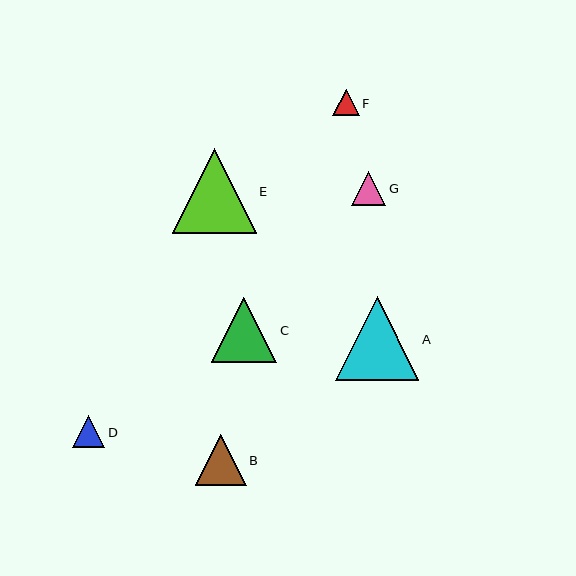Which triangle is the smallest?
Triangle F is the smallest with a size of approximately 27 pixels.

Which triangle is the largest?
Triangle E is the largest with a size of approximately 84 pixels.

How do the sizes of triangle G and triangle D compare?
Triangle G and triangle D are approximately the same size.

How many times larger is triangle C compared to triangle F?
Triangle C is approximately 2.4 times the size of triangle F.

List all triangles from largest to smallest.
From largest to smallest: E, A, C, B, G, D, F.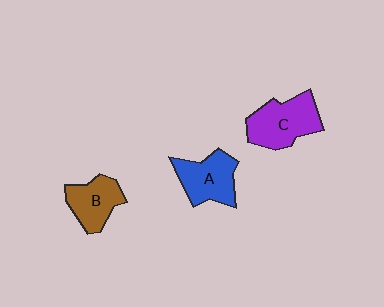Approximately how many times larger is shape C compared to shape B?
Approximately 1.4 times.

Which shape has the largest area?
Shape C (purple).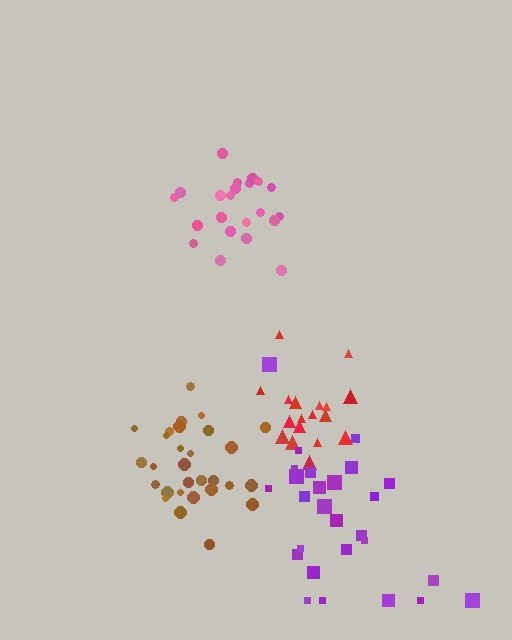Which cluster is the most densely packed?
Brown.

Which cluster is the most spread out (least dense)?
Purple.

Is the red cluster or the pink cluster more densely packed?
Red.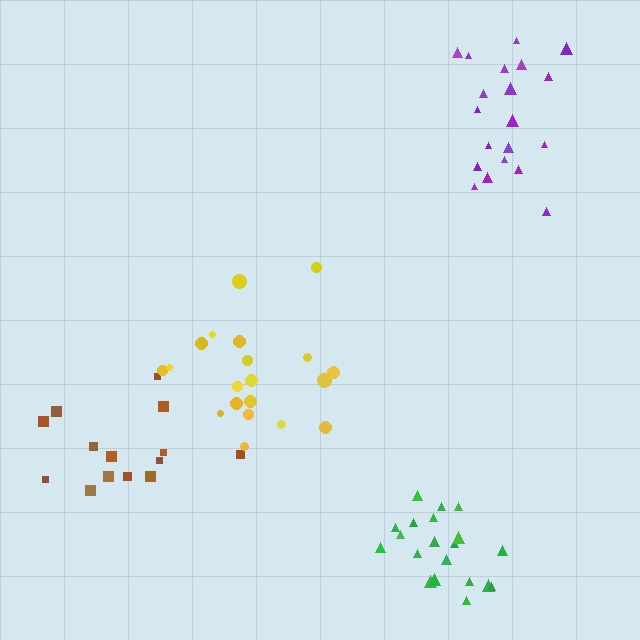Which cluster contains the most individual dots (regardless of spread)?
Green (20).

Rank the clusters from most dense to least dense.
green, brown, yellow, purple.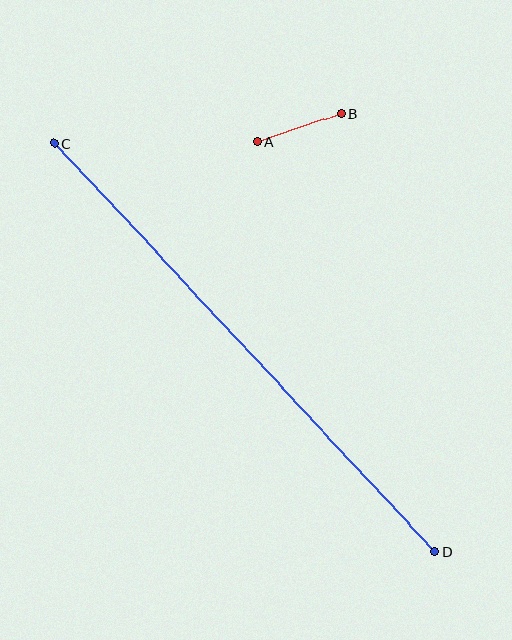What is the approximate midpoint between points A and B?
The midpoint is at approximately (299, 127) pixels.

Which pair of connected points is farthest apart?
Points C and D are farthest apart.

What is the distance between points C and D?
The distance is approximately 559 pixels.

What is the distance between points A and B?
The distance is approximately 88 pixels.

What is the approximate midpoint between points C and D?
The midpoint is at approximately (245, 348) pixels.